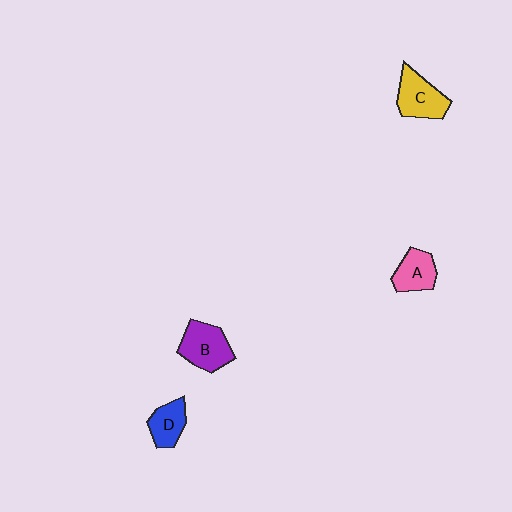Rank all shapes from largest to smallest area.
From largest to smallest: B (purple), C (yellow), A (pink), D (blue).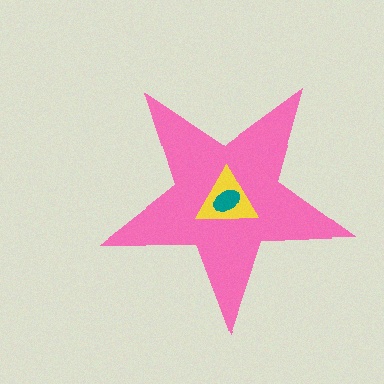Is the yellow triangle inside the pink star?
Yes.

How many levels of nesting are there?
3.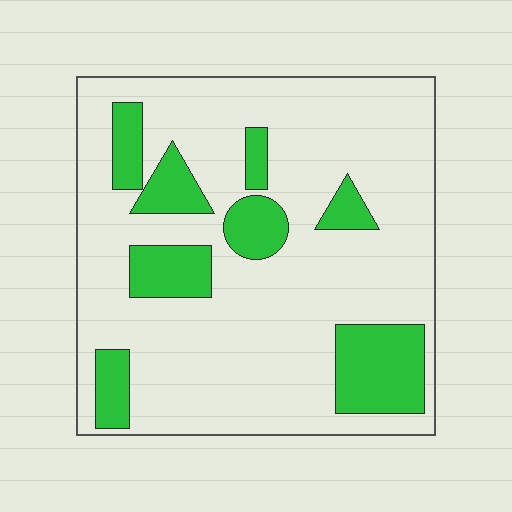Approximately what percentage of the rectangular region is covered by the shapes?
Approximately 20%.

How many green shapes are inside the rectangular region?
8.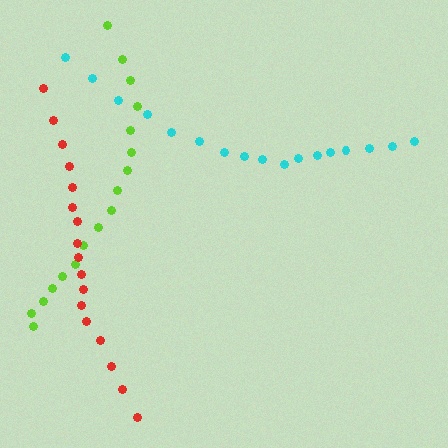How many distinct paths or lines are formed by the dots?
There are 3 distinct paths.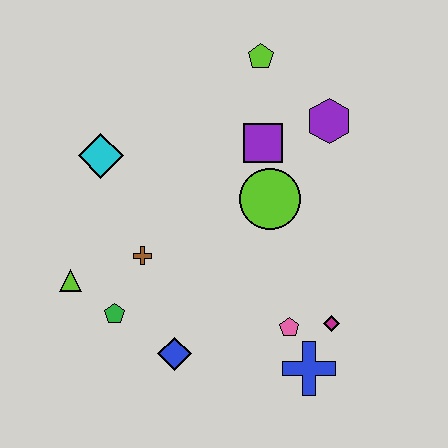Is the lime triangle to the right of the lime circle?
No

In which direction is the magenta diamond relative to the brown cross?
The magenta diamond is to the right of the brown cross.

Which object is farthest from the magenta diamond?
The cyan diamond is farthest from the magenta diamond.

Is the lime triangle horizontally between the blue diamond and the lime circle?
No